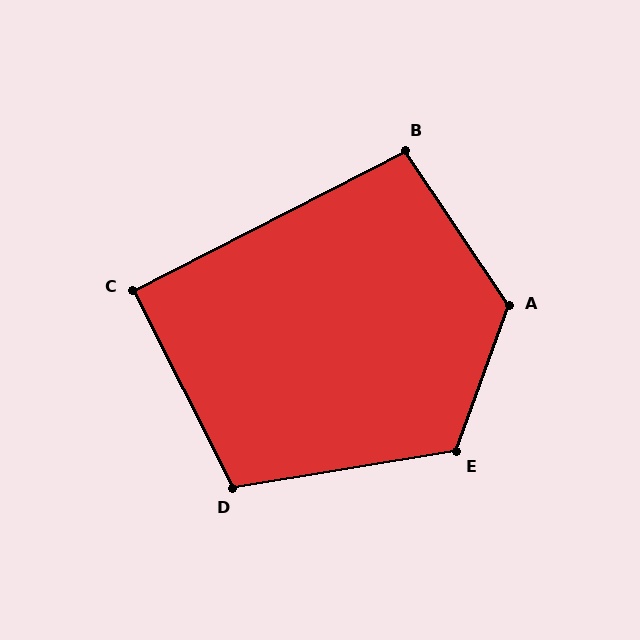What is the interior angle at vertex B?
Approximately 97 degrees (obtuse).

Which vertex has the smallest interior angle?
C, at approximately 90 degrees.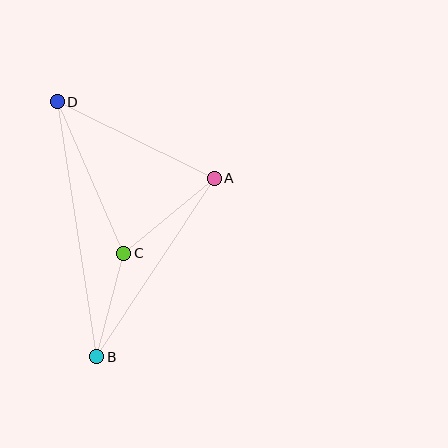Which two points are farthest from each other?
Points B and D are farthest from each other.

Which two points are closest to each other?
Points B and C are closest to each other.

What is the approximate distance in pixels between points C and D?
The distance between C and D is approximately 165 pixels.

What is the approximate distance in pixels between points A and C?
The distance between A and C is approximately 118 pixels.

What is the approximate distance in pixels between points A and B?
The distance between A and B is approximately 214 pixels.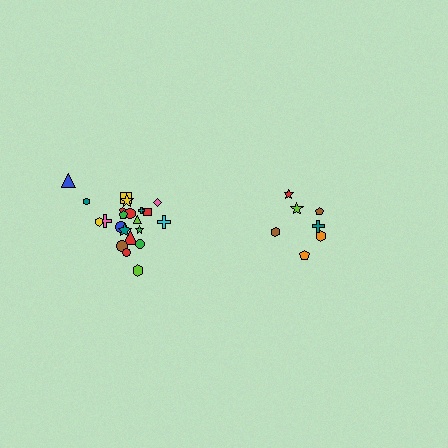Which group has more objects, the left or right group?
The left group.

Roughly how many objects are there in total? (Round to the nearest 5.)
Roughly 30 objects in total.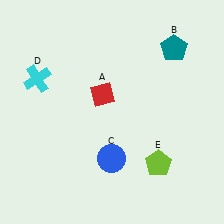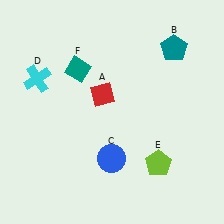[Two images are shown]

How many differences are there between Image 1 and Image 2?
There is 1 difference between the two images.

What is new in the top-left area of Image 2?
A teal diamond (F) was added in the top-left area of Image 2.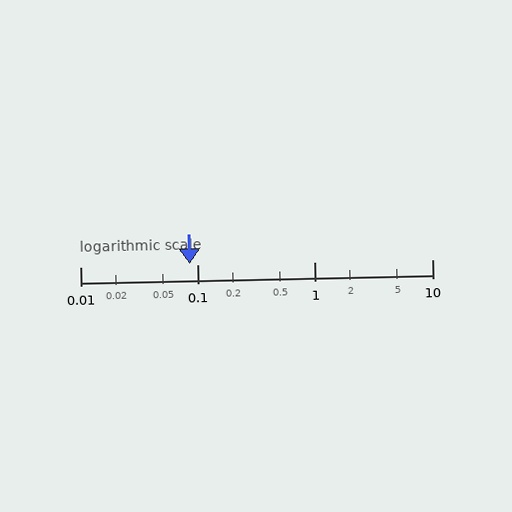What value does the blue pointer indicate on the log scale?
The pointer indicates approximately 0.085.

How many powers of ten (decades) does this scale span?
The scale spans 3 decades, from 0.01 to 10.